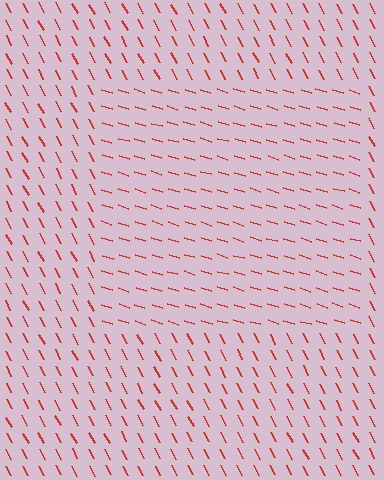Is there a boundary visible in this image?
Yes, there is a texture boundary formed by a change in line orientation.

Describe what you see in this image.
The image is filled with small red line segments. A rectangle region in the image has lines oriented differently from the surrounding lines, creating a visible texture boundary.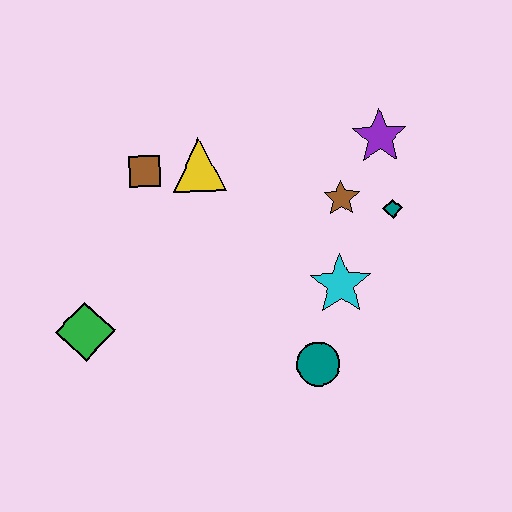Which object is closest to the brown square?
The yellow triangle is closest to the brown square.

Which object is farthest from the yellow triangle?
The teal circle is farthest from the yellow triangle.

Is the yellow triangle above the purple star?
No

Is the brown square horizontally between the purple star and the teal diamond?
No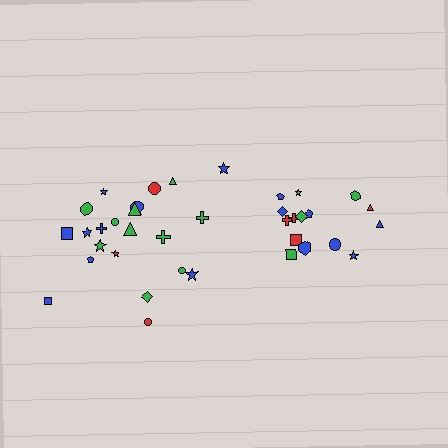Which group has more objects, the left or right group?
The left group.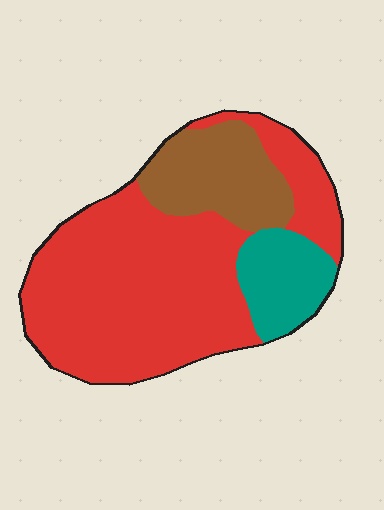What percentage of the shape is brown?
Brown covers about 20% of the shape.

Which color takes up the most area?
Red, at roughly 65%.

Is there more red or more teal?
Red.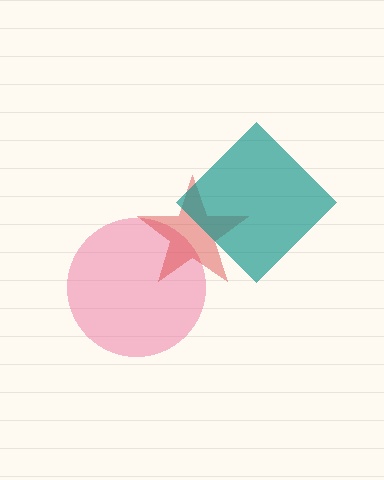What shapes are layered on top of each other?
The layered shapes are: a pink circle, a red star, a teal diamond.